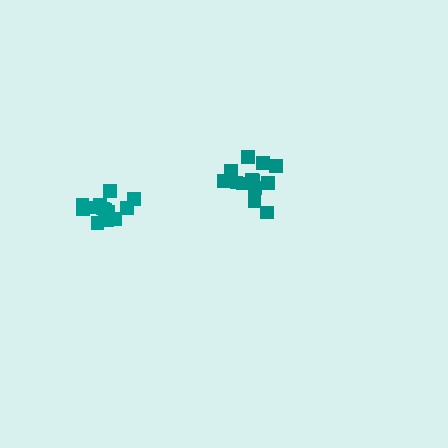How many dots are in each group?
Group 1: 13 dots, Group 2: 13 dots (26 total).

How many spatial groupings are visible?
There are 2 spatial groupings.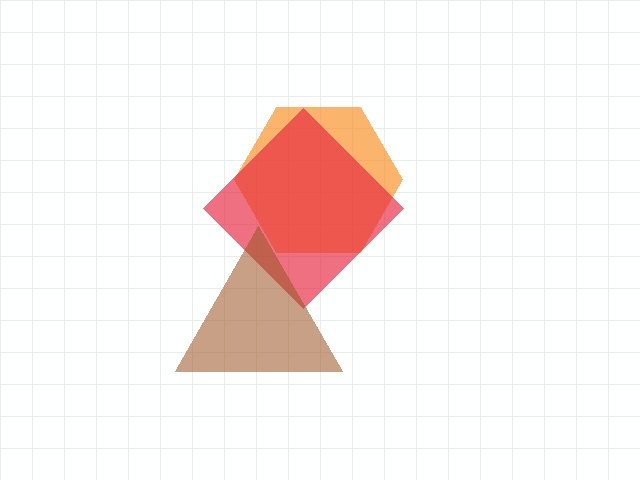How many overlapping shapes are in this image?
There are 3 overlapping shapes in the image.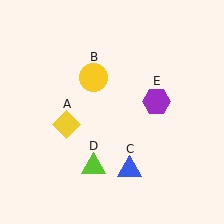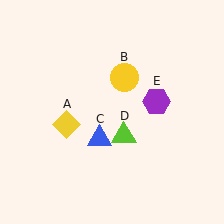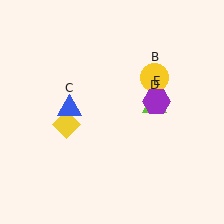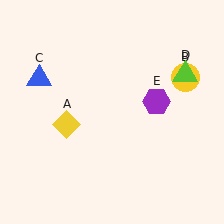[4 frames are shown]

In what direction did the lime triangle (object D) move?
The lime triangle (object D) moved up and to the right.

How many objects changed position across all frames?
3 objects changed position: yellow circle (object B), blue triangle (object C), lime triangle (object D).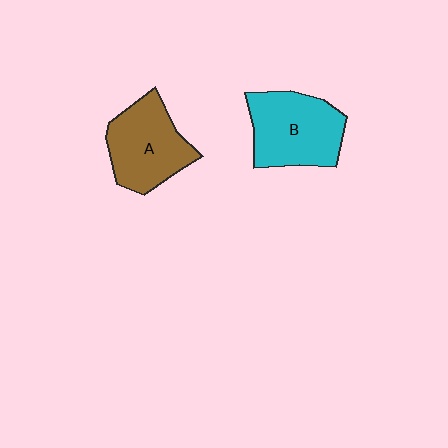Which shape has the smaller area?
Shape A (brown).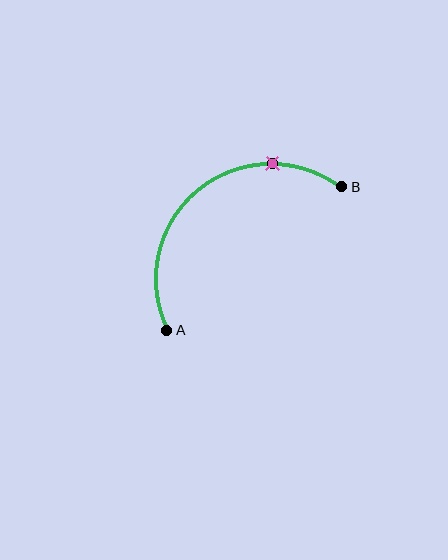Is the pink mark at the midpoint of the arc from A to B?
No. The pink mark lies on the arc but is closer to endpoint B. The arc midpoint would be at the point on the curve equidistant along the arc from both A and B.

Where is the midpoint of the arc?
The arc midpoint is the point on the curve farthest from the straight line joining A and B. It sits above and to the left of that line.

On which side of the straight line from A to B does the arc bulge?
The arc bulges above and to the left of the straight line connecting A and B.